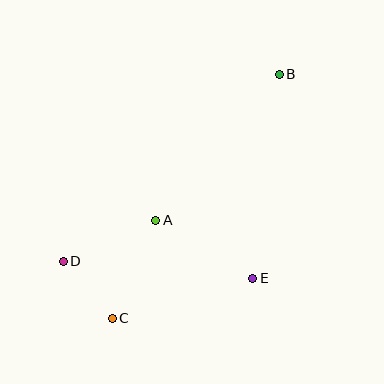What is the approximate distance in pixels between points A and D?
The distance between A and D is approximately 101 pixels.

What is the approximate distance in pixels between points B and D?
The distance between B and D is approximately 286 pixels.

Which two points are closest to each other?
Points C and D are closest to each other.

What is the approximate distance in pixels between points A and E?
The distance between A and E is approximately 113 pixels.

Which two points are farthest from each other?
Points B and C are farthest from each other.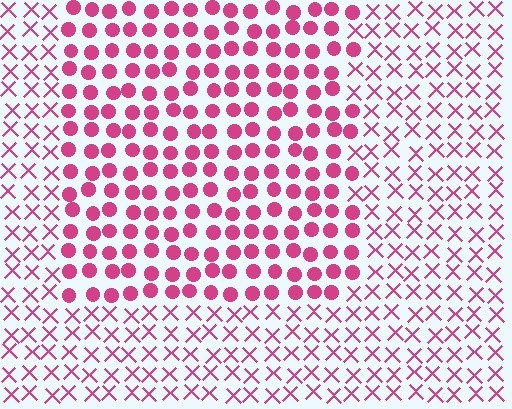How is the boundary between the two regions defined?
The boundary is defined by a change in element shape: circles inside vs. X marks outside. All elements share the same color and spacing.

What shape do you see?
I see a rectangle.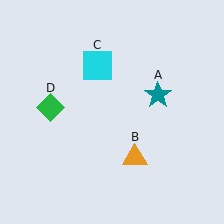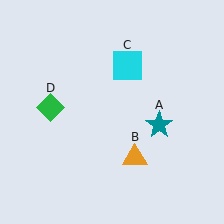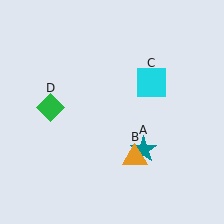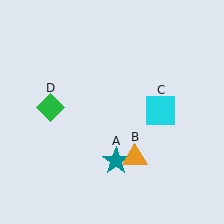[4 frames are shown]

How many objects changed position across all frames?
2 objects changed position: teal star (object A), cyan square (object C).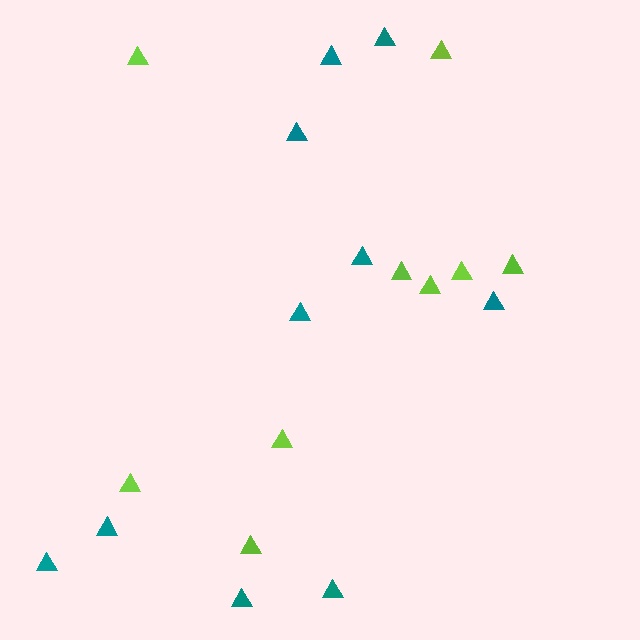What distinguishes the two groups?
There are 2 groups: one group of lime triangles (9) and one group of teal triangles (10).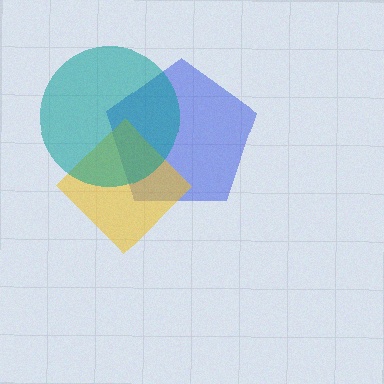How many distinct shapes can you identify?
There are 3 distinct shapes: a blue pentagon, a yellow diamond, a teal circle.